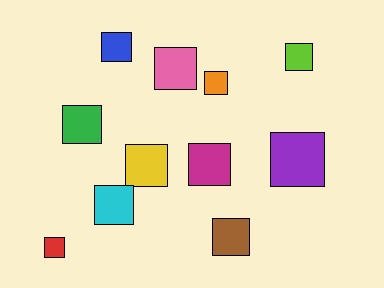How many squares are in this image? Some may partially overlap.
There are 11 squares.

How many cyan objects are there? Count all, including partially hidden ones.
There is 1 cyan object.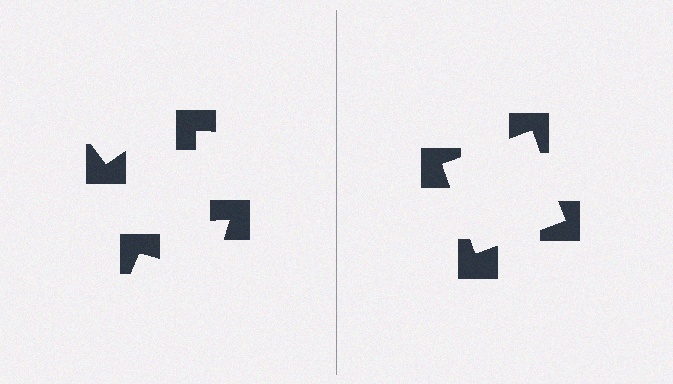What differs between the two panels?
The notched squares are positioned identically on both sides; only the wedge orientations differ. On the right they align to a square; on the left they are misaligned.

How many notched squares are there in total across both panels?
8 — 4 on each side.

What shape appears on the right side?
An illusory square.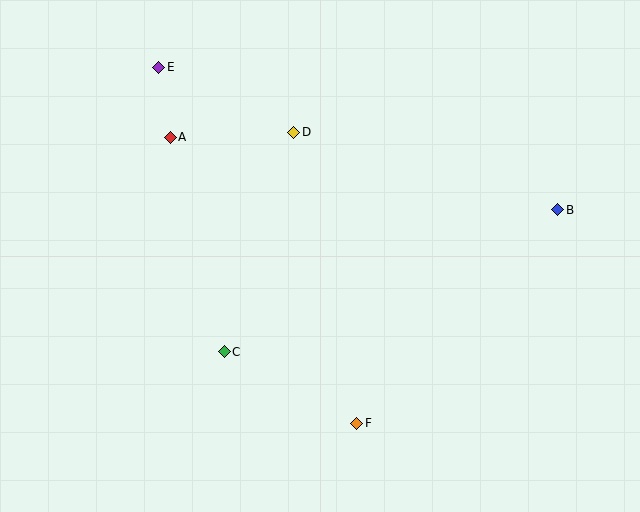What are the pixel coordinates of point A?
Point A is at (170, 137).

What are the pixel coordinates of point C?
Point C is at (224, 352).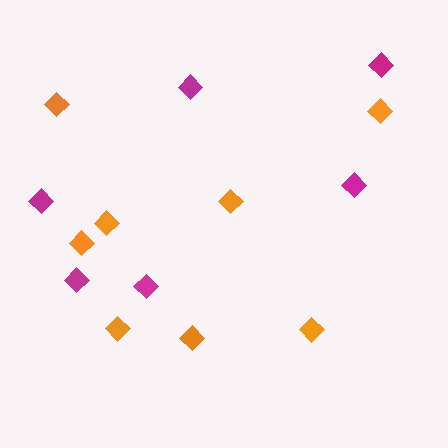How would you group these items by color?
There are 2 groups: one group of orange diamonds (8) and one group of magenta diamonds (6).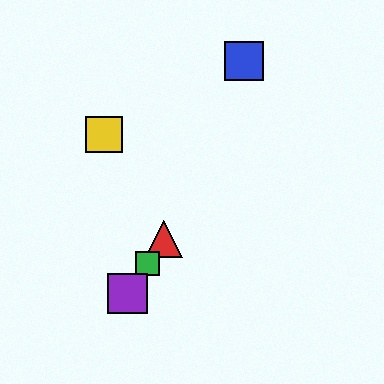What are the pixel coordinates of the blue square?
The blue square is at (244, 61).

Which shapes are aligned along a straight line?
The red triangle, the green square, the purple square are aligned along a straight line.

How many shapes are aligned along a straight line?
3 shapes (the red triangle, the green square, the purple square) are aligned along a straight line.